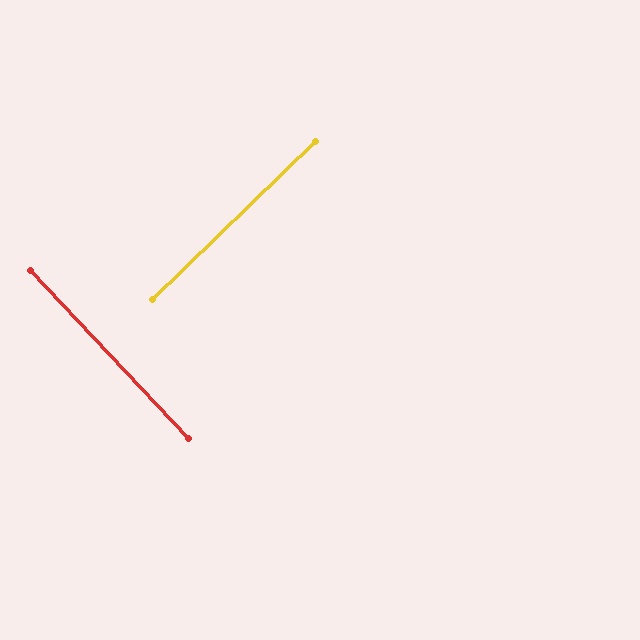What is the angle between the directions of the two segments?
Approximately 89 degrees.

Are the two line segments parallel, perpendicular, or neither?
Perpendicular — they meet at approximately 89°.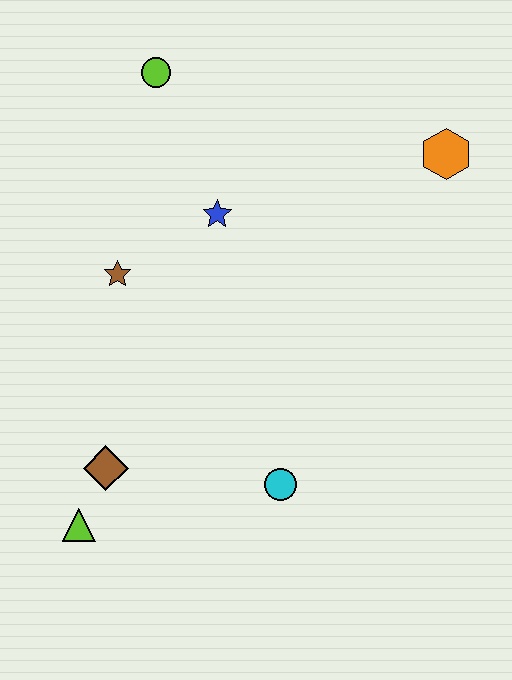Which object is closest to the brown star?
The blue star is closest to the brown star.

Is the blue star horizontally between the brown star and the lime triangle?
No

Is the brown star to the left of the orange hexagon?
Yes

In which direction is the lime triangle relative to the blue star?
The lime triangle is below the blue star.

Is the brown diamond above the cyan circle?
Yes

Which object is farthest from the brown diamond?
The orange hexagon is farthest from the brown diamond.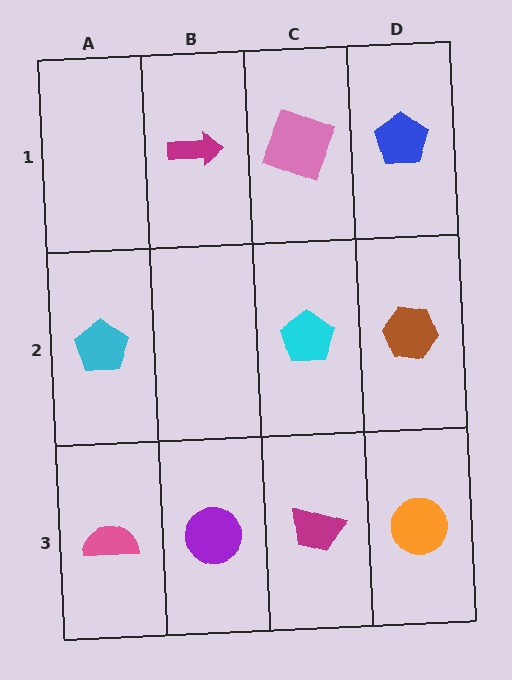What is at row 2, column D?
A brown hexagon.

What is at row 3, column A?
A pink semicircle.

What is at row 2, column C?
A cyan pentagon.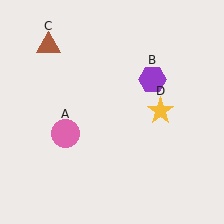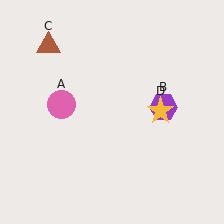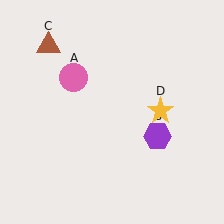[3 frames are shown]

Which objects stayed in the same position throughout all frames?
Brown triangle (object C) and yellow star (object D) remained stationary.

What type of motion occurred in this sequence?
The pink circle (object A), purple hexagon (object B) rotated clockwise around the center of the scene.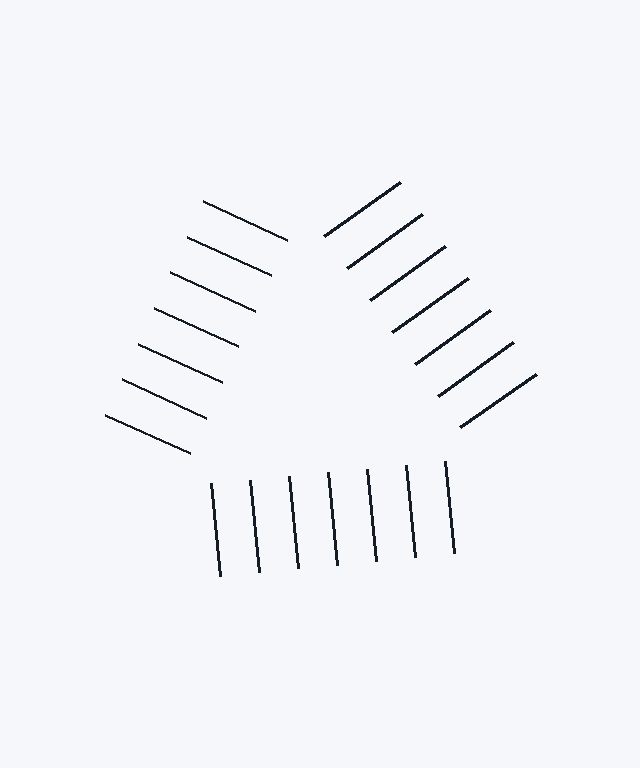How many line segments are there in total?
21 — 7 along each of the 3 edges.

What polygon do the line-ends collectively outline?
An illusory triangle — the line segments terminate on its edges but no continuous stroke is drawn.